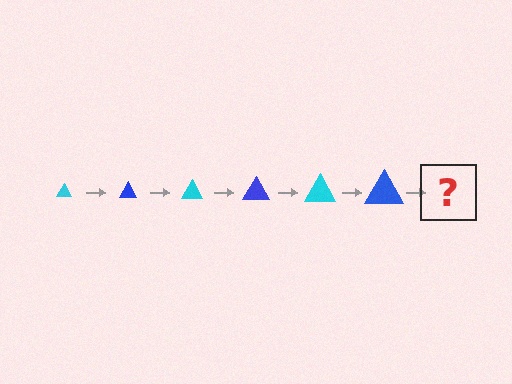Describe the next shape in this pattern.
It should be a cyan triangle, larger than the previous one.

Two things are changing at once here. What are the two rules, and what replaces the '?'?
The two rules are that the triangle grows larger each step and the color cycles through cyan and blue. The '?' should be a cyan triangle, larger than the previous one.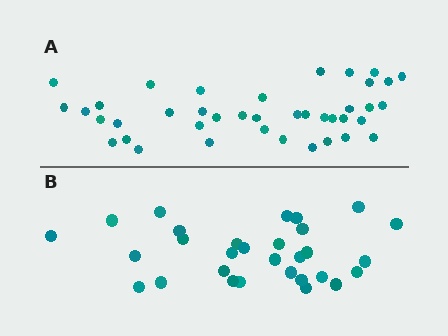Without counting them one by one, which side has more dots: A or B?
Region A (the top region) has more dots.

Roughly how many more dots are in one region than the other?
Region A has roughly 10 or so more dots than region B.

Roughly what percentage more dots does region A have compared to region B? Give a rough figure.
About 35% more.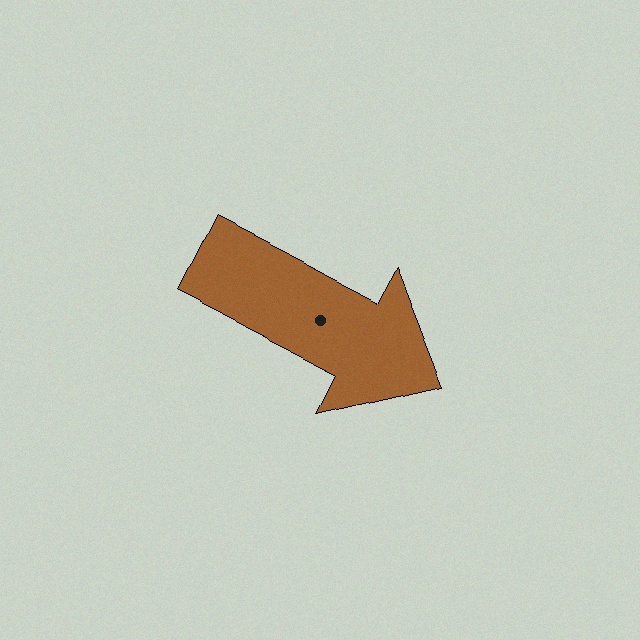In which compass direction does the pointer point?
Southeast.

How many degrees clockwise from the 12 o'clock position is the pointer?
Approximately 118 degrees.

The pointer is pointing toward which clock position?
Roughly 4 o'clock.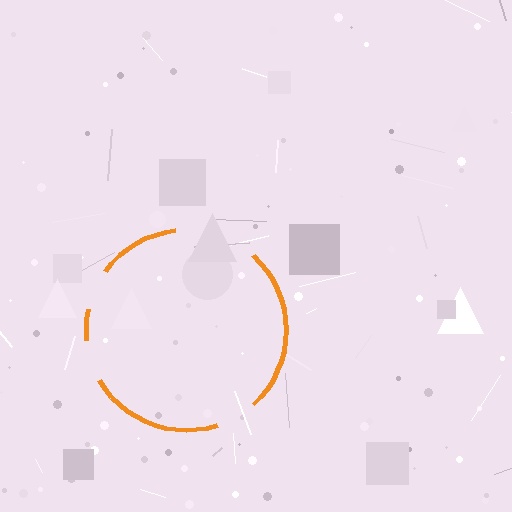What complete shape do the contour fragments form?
The contour fragments form a circle.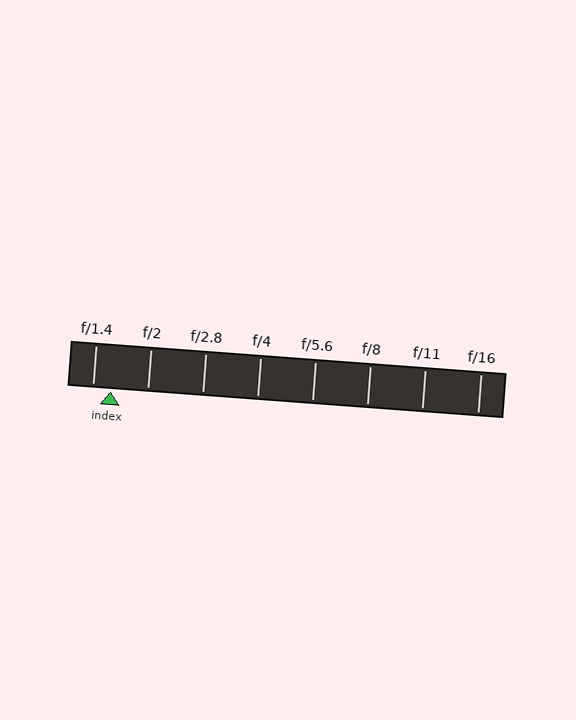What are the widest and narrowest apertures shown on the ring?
The widest aperture shown is f/1.4 and the narrowest is f/16.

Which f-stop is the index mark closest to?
The index mark is closest to f/1.4.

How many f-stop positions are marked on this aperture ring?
There are 8 f-stop positions marked.